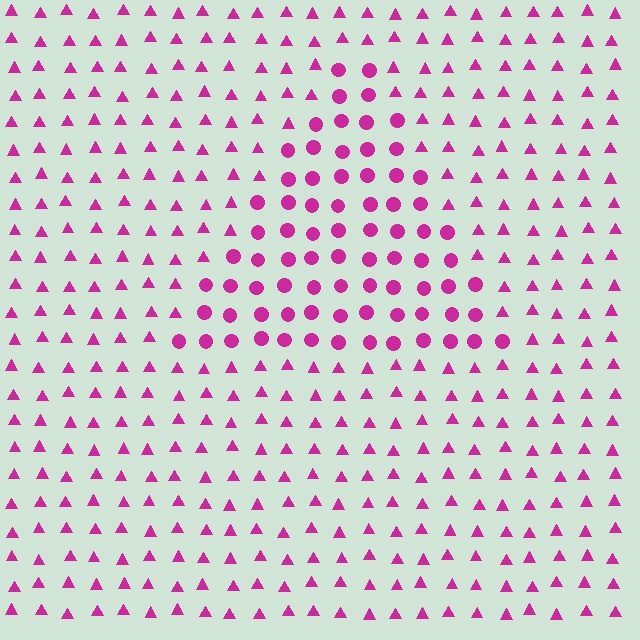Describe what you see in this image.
The image is filled with small magenta elements arranged in a uniform grid. A triangle-shaped region contains circles, while the surrounding area contains triangles. The boundary is defined purely by the change in element shape.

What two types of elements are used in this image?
The image uses circles inside the triangle region and triangles outside it.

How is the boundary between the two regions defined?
The boundary is defined by a change in element shape: circles inside vs. triangles outside. All elements share the same color and spacing.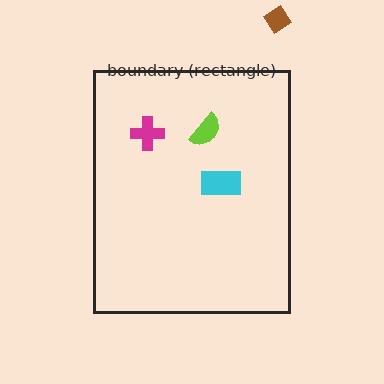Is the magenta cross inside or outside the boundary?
Inside.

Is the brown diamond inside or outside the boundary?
Outside.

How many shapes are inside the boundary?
3 inside, 1 outside.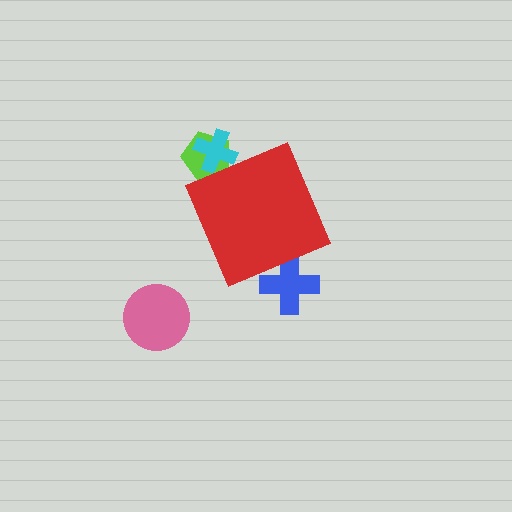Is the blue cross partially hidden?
Yes, the blue cross is partially hidden behind the red diamond.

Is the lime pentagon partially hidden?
Yes, the lime pentagon is partially hidden behind the red diamond.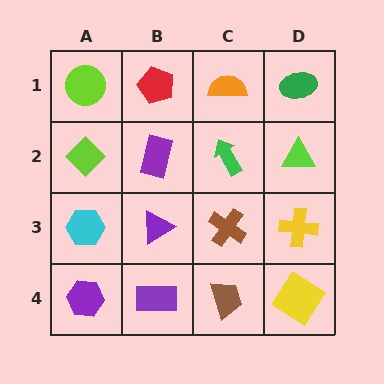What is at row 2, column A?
A lime diamond.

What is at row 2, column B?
A purple rectangle.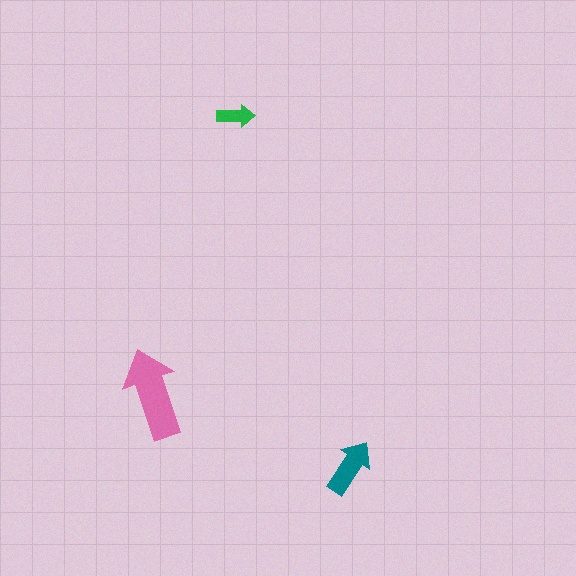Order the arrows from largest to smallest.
the pink one, the teal one, the green one.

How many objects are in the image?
There are 3 objects in the image.